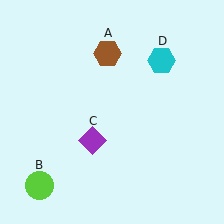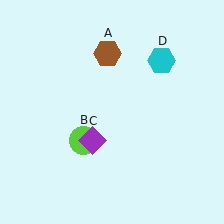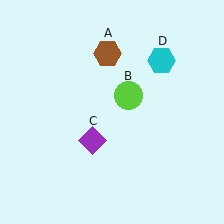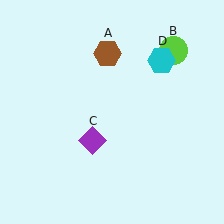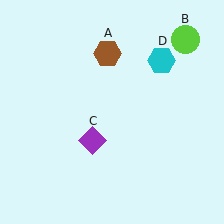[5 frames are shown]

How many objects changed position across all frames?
1 object changed position: lime circle (object B).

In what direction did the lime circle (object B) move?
The lime circle (object B) moved up and to the right.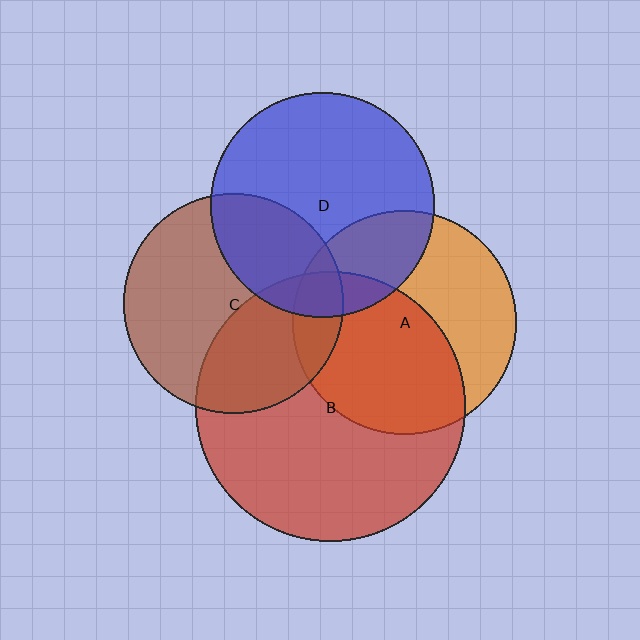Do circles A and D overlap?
Yes.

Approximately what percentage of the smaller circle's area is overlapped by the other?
Approximately 25%.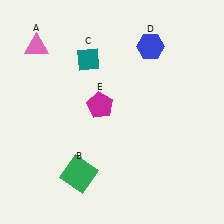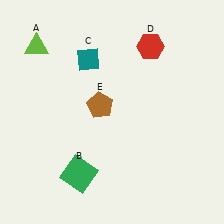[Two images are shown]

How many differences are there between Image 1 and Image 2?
There are 3 differences between the two images.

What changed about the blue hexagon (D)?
In Image 1, D is blue. In Image 2, it changed to red.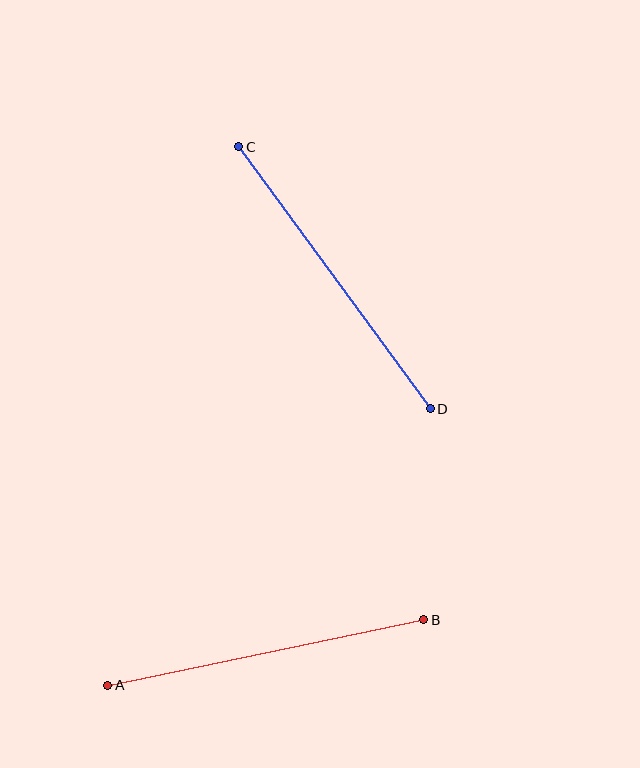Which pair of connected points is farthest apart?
Points C and D are farthest apart.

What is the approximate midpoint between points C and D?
The midpoint is at approximately (334, 278) pixels.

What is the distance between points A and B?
The distance is approximately 323 pixels.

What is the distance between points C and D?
The distance is approximately 324 pixels.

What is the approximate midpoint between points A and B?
The midpoint is at approximately (266, 652) pixels.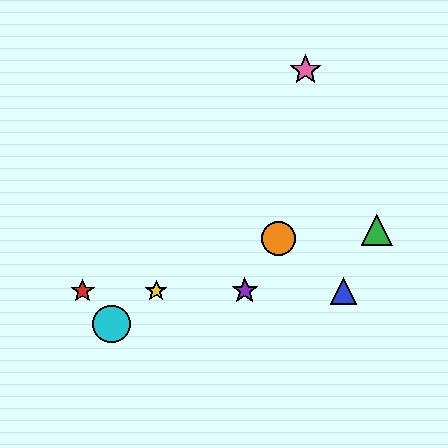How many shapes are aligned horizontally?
4 shapes (the red star, the blue triangle, the yellow star, the purple star) are aligned horizontally.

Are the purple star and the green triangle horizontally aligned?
No, the purple star is at y≈291 and the green triangle is at y≈230.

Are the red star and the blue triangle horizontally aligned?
Yes, both are at y≈291.